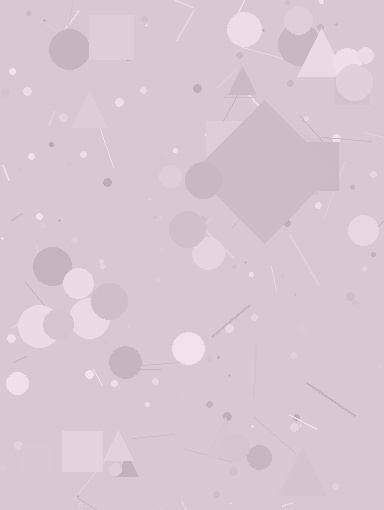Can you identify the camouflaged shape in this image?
The camouflaged shape is a diamond.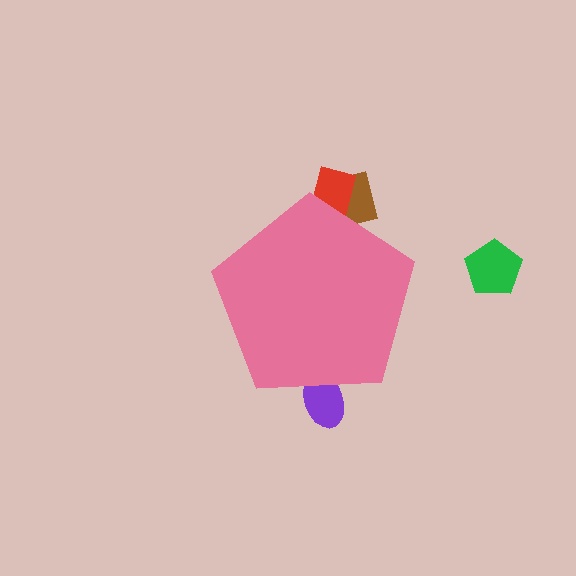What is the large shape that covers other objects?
A pink pentagon.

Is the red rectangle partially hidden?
Yes, the red rectangle is partially hidden behind the pink pentagon.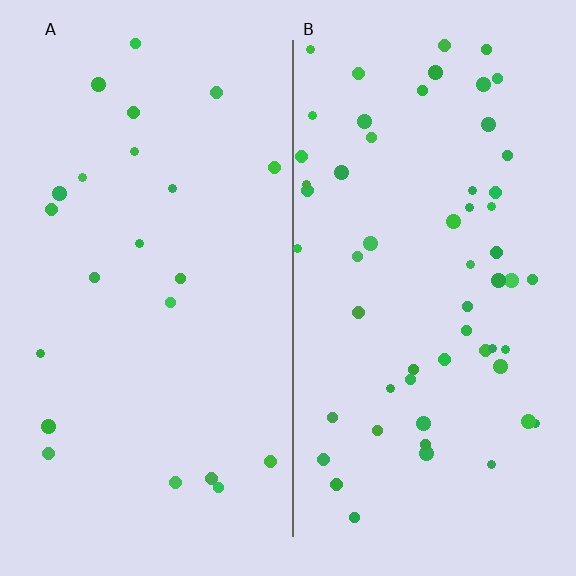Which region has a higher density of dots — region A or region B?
B (the right).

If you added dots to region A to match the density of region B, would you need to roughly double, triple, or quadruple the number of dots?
Approximately triple.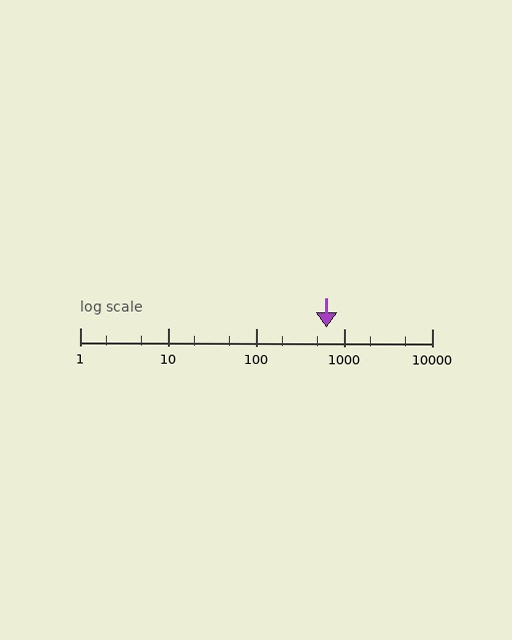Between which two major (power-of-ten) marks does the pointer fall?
The pointer is between 100 and 1000.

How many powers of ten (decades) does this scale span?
The scale spans 4 decades, from 1 to 10000.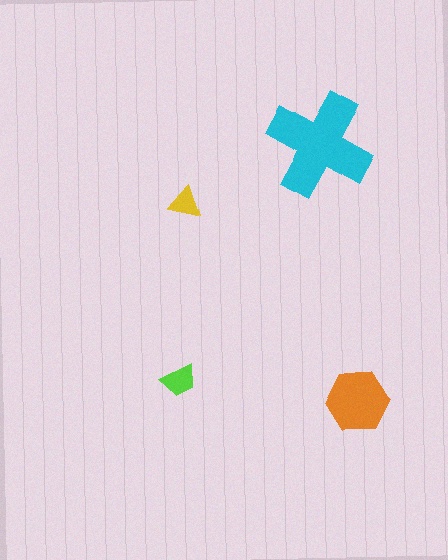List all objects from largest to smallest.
The cyan cross, the orange hexagon, the lime trapezoid, the yellow triangle.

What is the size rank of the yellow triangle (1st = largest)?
4th.